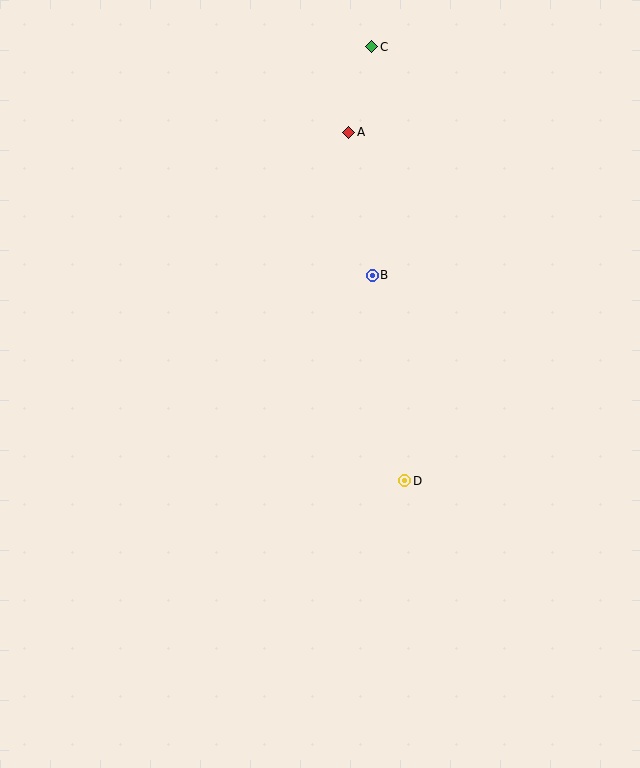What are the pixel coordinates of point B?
Point B is at (372, 275).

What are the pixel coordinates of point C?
Point C is at (372, 47).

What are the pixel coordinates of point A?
Point A is at (349, 132).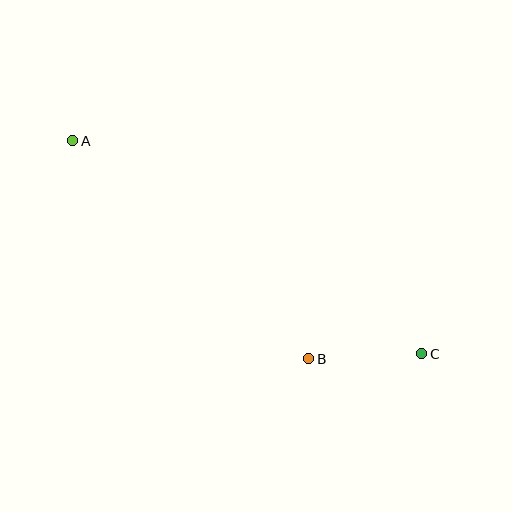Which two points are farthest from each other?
Points A and C are farthest from each other.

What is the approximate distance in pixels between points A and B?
The distance between A and B is approximately 321 pixels.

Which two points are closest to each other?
Points B and C are closest to each other.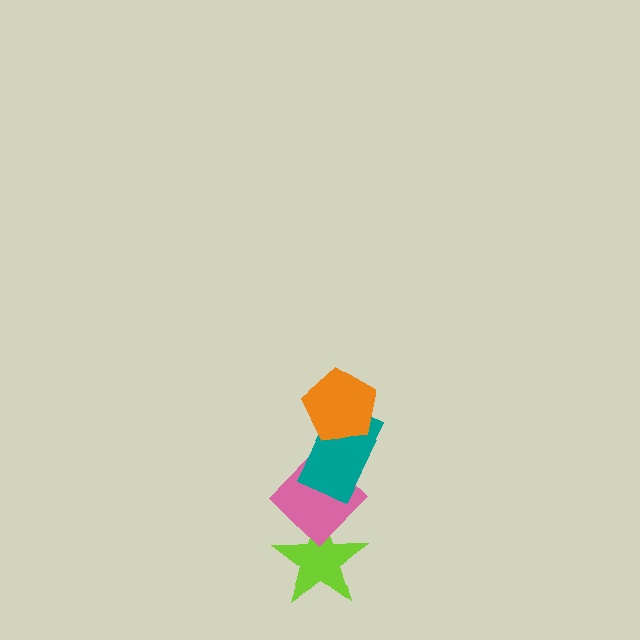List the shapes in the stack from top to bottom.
From top to bottom: the orange pentagon, the teal rectangle, the pink diamond, the lime star.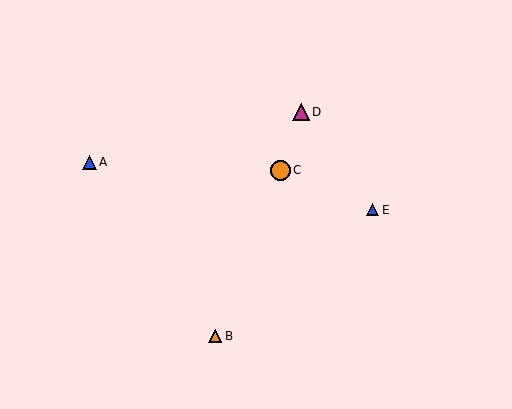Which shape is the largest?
The orange circle (labeled C) is the largest.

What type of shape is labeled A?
Shape A is a blue triangle.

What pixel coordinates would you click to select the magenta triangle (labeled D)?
Click at (301, 112) to select the magenta triangle D.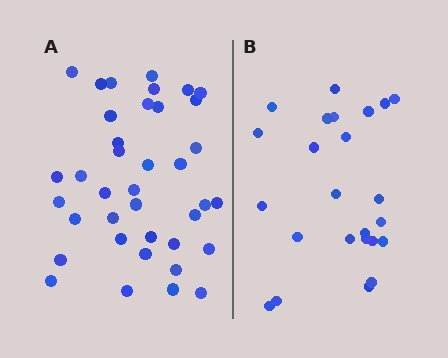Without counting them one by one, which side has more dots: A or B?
Region A (the left region) has more dots.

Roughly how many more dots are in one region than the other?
Region A has approximately 15 more dots than region B.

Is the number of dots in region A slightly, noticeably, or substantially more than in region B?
Region A has substantially more. The ratio is roughly 1.6 to 1.